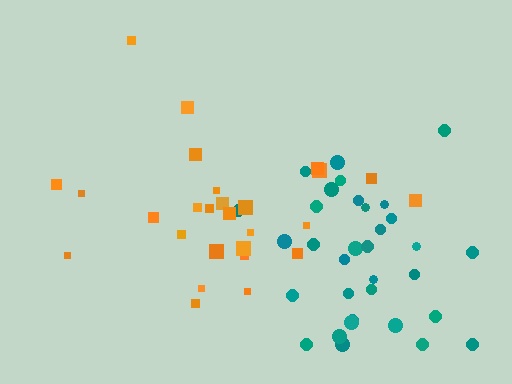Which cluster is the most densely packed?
Teal.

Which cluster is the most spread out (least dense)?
Orange.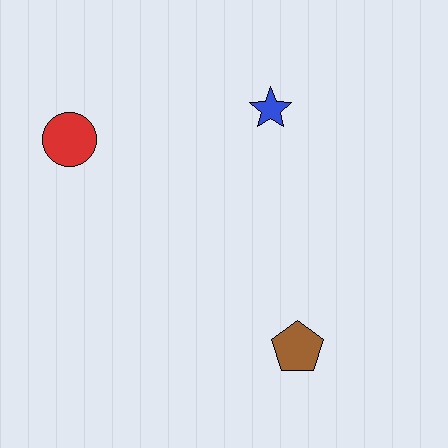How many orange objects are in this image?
There are no orange objects.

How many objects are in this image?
There are 3 objects.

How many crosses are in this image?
There are no crosses.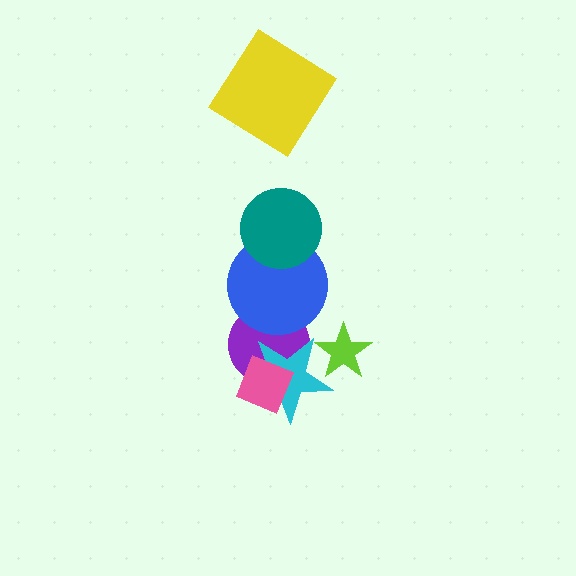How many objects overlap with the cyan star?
3 objects overlap with the cyan star.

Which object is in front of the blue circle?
The teal circle is in front of the blue circle.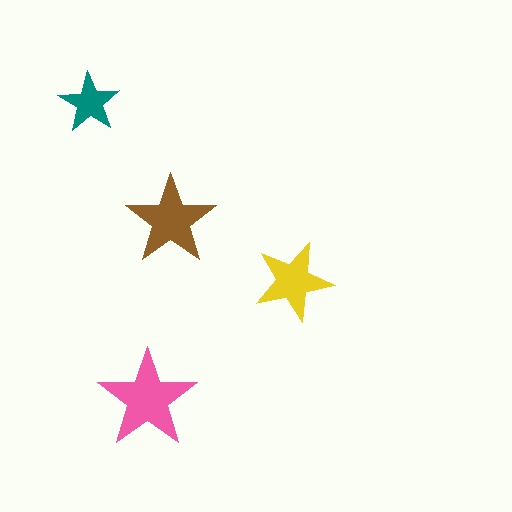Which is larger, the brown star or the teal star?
The brown one.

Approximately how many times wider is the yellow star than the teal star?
About 1.5 times wider.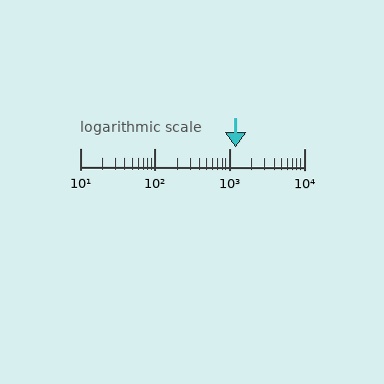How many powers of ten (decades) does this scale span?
The scale spans 3 decades, from 10 to 10000.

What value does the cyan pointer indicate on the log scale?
The pointer indicates approximately 1200.